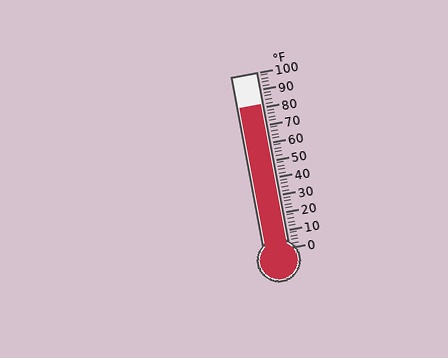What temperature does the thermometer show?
The thermometer shows approximately 82°F.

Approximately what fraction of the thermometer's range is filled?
The thermometer is filled to approximately 80% of its range.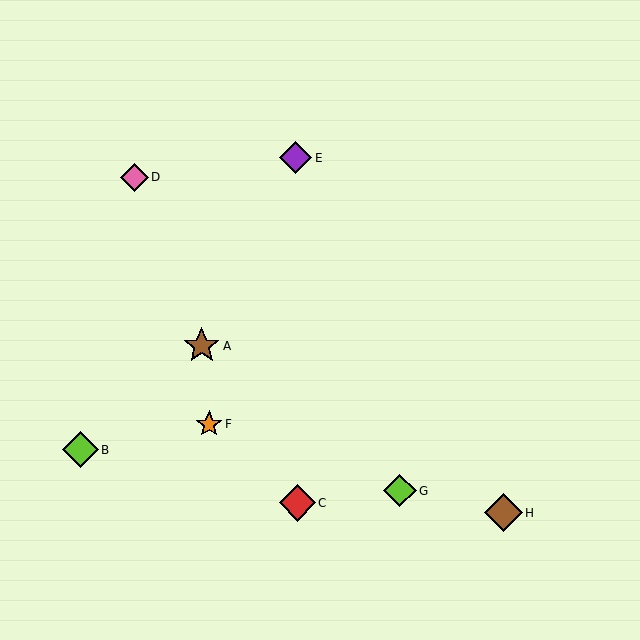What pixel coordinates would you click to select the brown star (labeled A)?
Click at (202, 346) to select the brown star A.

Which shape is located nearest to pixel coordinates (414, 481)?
The lime diamond (labeled G) at (400, 491) is nearest to that location.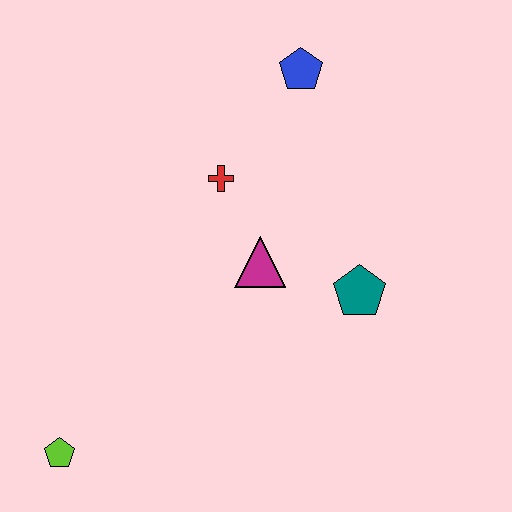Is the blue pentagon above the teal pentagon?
Yes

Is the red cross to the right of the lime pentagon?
Yes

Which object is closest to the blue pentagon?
The red cross is closest to the blue pentagon.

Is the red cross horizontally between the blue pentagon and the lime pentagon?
Yes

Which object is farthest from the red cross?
The lime pentagon is farthest from the red cross.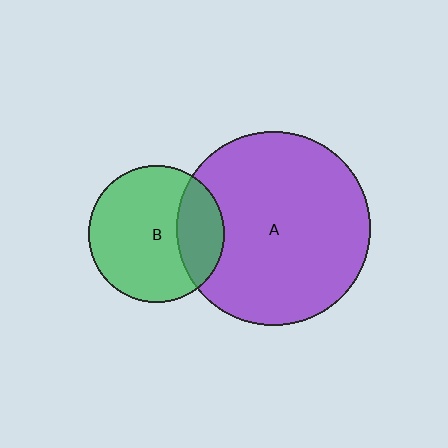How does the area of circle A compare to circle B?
Approximately 2.0 times.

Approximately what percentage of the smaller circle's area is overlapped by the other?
Approximately 25%.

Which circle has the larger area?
Circle A (purple).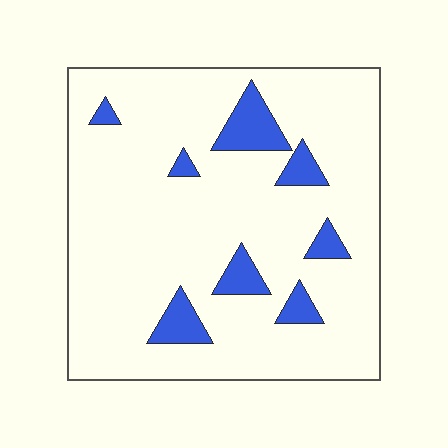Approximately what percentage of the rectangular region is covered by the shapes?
Approximately 10%.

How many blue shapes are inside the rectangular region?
8.